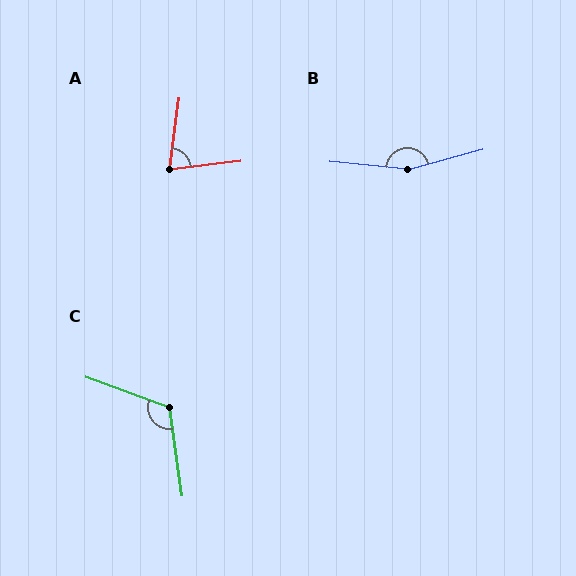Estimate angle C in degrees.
Approximately 118 degrees.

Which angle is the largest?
B, at approximately 160 degrees.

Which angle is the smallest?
A, at approximately 76 degrees.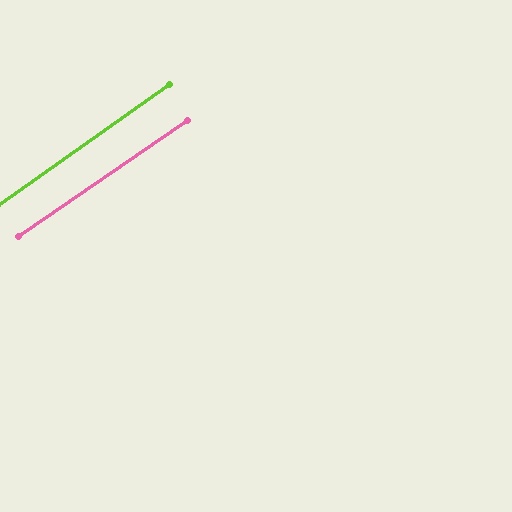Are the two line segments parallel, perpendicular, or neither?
Parallel — their directions differ by only 0.9°.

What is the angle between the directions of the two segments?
Approximately 1 degree.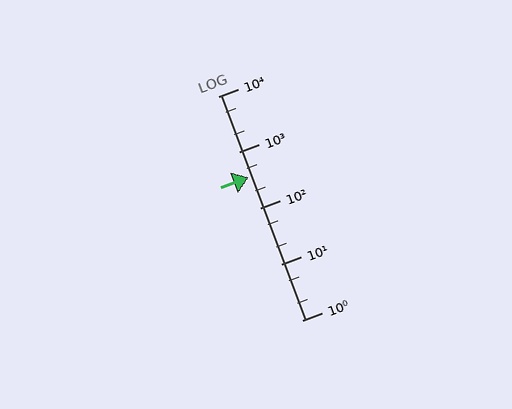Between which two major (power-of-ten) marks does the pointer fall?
The pointer is between 100 and 1000.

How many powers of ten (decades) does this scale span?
The scale spans 4 decades, from 1 to 10000.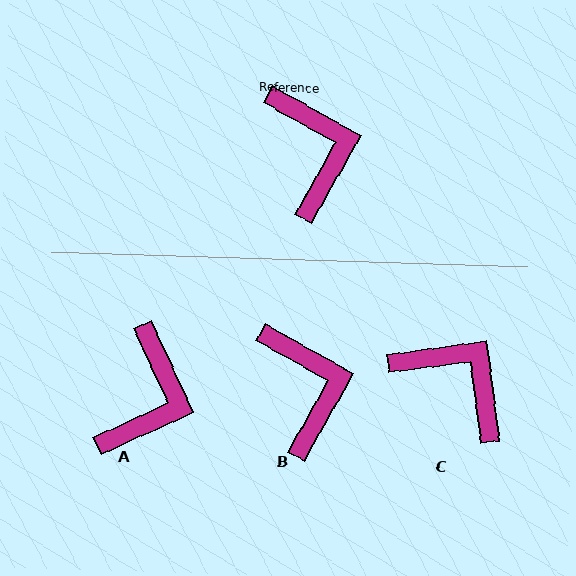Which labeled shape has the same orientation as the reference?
B.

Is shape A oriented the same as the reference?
No, it is off by about 36 degrees.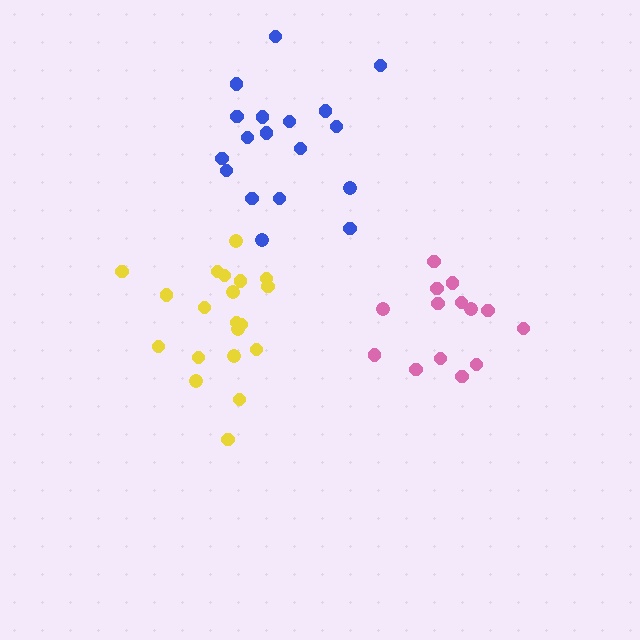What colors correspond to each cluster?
The clusters are colored: yellow, blue, pink.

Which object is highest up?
The blue cluster is topmost.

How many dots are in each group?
Group 1: 20 dots, Group 2: 18 dots, Group 3: 14 dots (52 total).